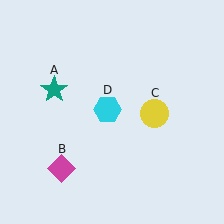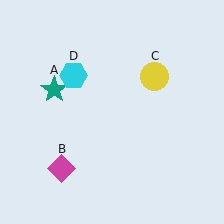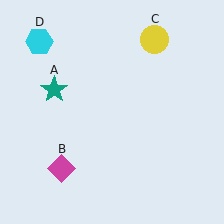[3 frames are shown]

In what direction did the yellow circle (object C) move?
The yellow circle (object C) moved up.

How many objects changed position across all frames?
2 objects changed position: yellow circle (object C), cyan hexagon (object D).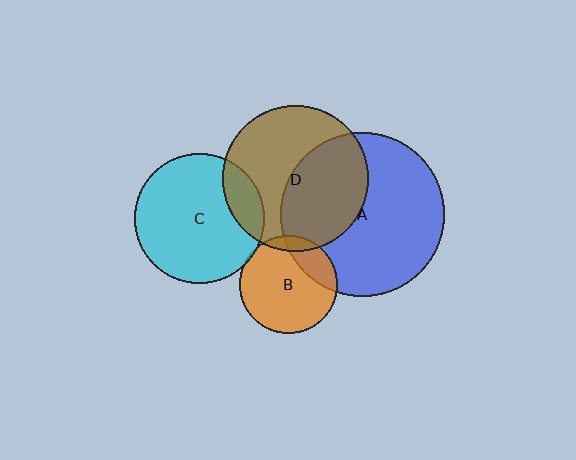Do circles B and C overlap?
Yes.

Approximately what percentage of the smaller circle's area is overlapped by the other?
Approximately 5%.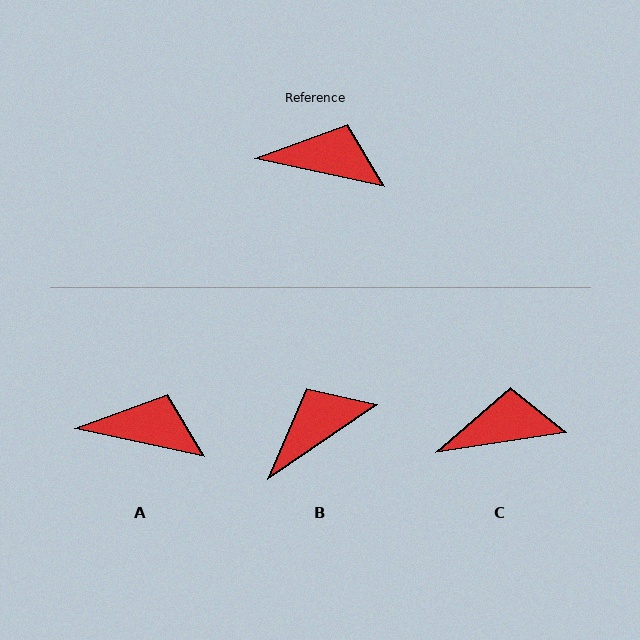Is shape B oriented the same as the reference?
No, it is off by about 46 degrees.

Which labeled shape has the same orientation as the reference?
A.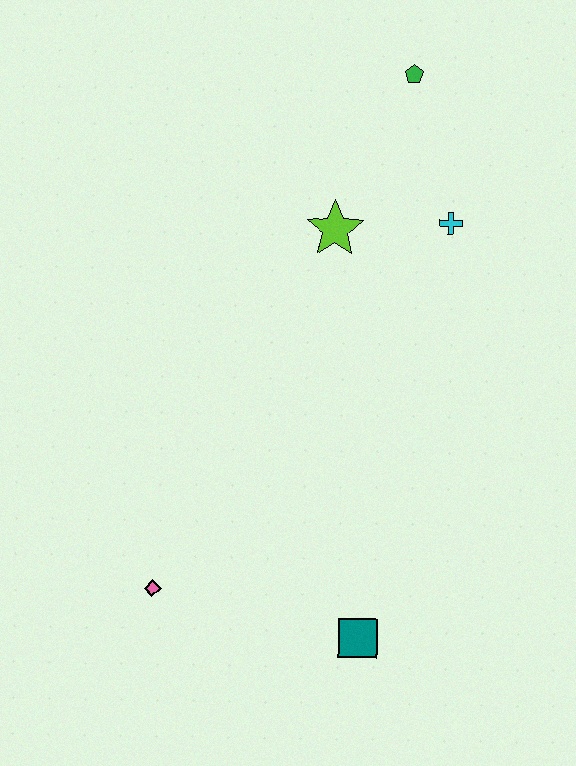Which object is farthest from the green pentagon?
The pink diamond is farthest from the green pentagon.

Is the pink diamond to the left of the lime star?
Yes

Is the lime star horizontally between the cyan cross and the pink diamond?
Yes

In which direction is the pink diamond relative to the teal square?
The pink diamond is to the left of the teal square.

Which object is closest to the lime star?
The cyan cross is closest to the lime star.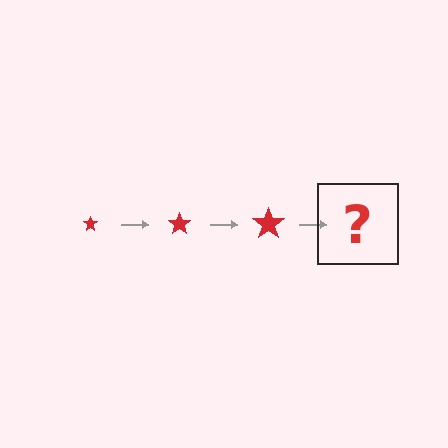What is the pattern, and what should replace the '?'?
The pattern is that the star gets progressively larger each step. The '?' should be a red star, larger than the previous one.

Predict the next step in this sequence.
The next step is a red star, larger than the previous one.